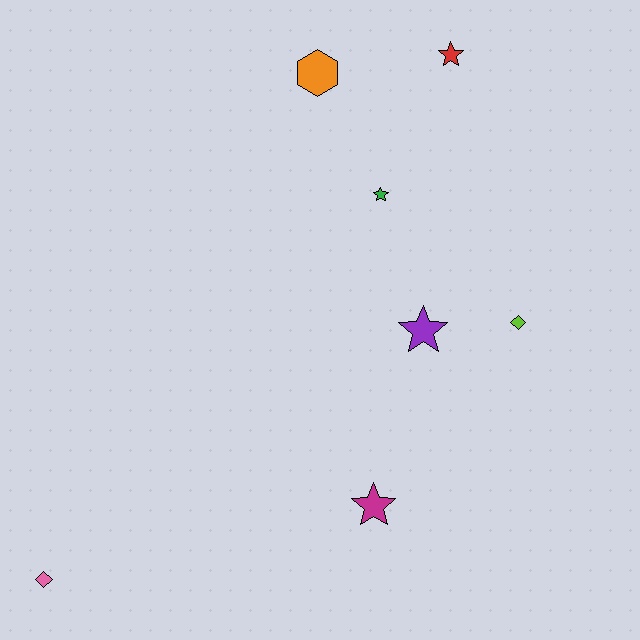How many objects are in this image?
There are 7 objects.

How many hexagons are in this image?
There is 1 hexagon.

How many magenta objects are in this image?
There is 1 magenta object.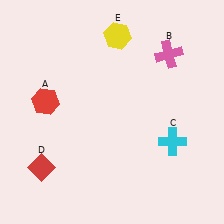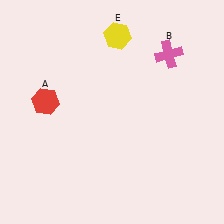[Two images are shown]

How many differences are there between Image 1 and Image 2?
There are 2 differences between the two images.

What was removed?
The red diamond (D), the cyan cross (C) were removed in Image 2.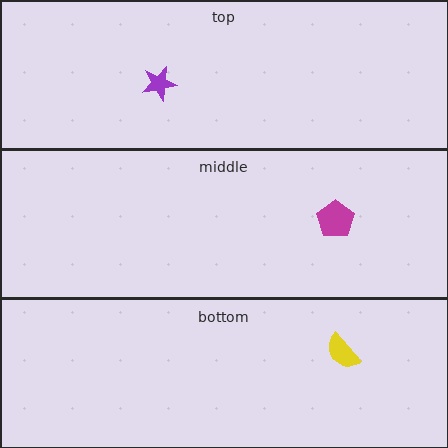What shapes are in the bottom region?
The yellow semicircle.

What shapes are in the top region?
The purple star.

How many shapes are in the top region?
1.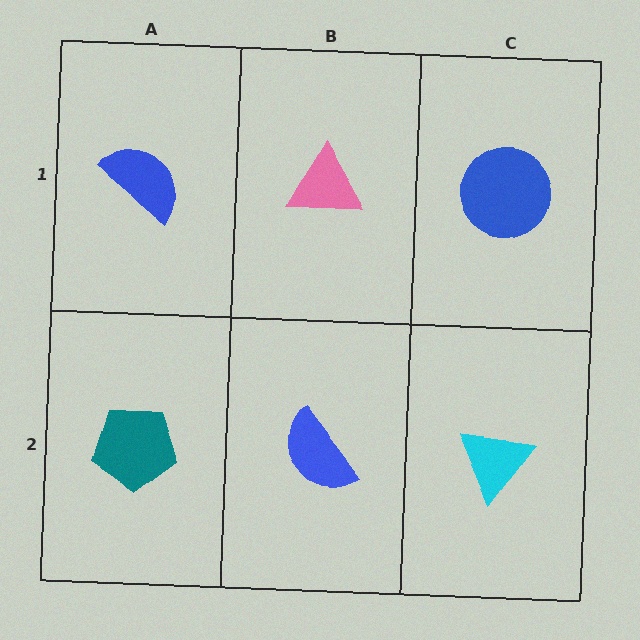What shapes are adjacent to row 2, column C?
A blue circle (row 1, column C), a blue semicircle (row 2, column B).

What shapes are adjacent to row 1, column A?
A teal pentagon (row 2, column A), a pink triangle (row 1, column B).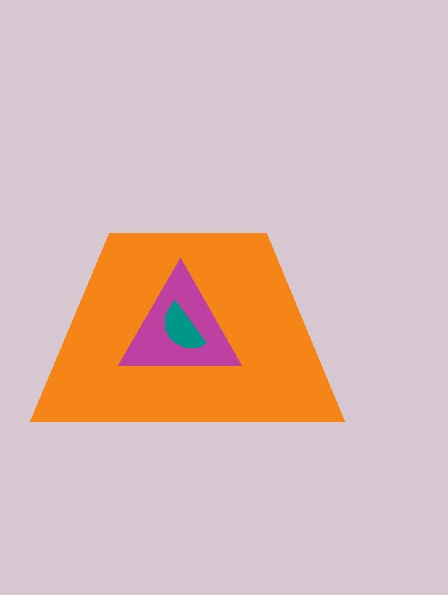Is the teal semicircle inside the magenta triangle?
Yes.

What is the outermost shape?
The orange trapezoid.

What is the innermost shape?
The teal semicircle.